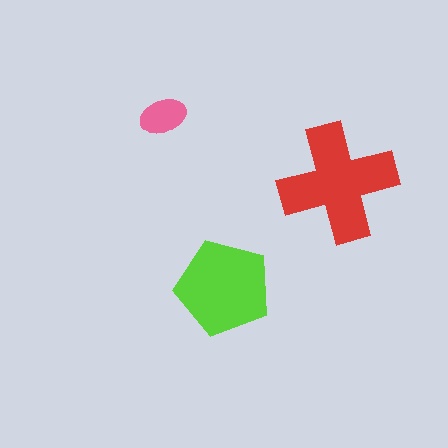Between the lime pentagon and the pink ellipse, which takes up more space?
The lime pentagon.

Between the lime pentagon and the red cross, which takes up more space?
The red cross.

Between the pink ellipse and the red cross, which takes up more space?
The red cross.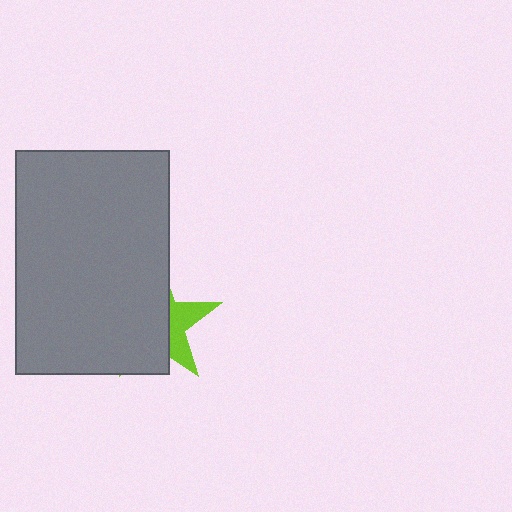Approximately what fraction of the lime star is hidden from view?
Roughly 66% of the lime star is hidden behind the gray rectangle.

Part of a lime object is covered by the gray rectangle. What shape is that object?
It is a star.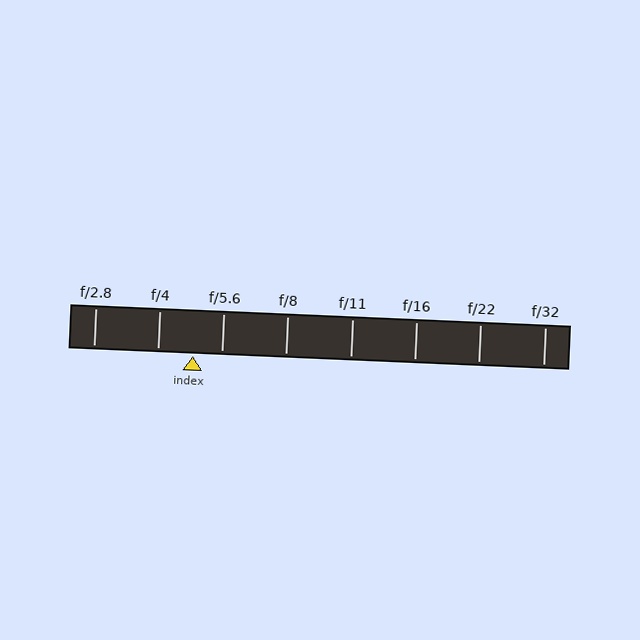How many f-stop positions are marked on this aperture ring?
There are 8 f-stop positions marked.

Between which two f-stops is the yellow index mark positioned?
The index mark is between f/4 and f/5.6.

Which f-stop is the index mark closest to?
The index mark is closest to f/5.6.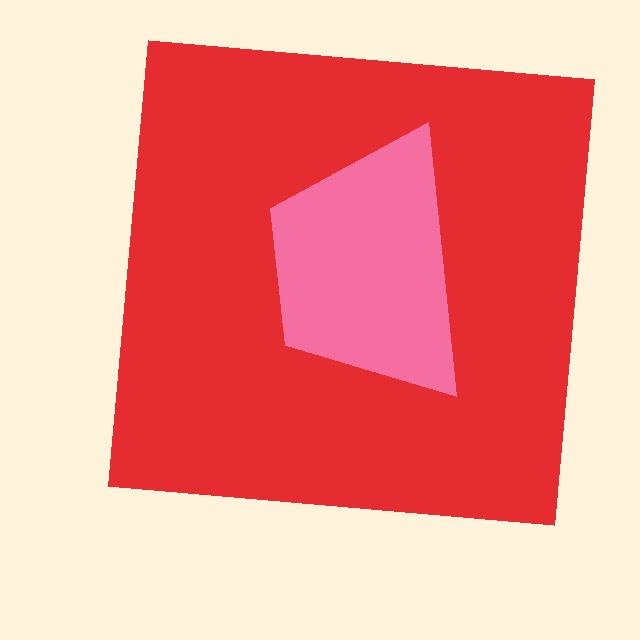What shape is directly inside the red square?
The pink trapezoid.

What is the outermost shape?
The red square.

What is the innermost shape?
The pink trapezoid.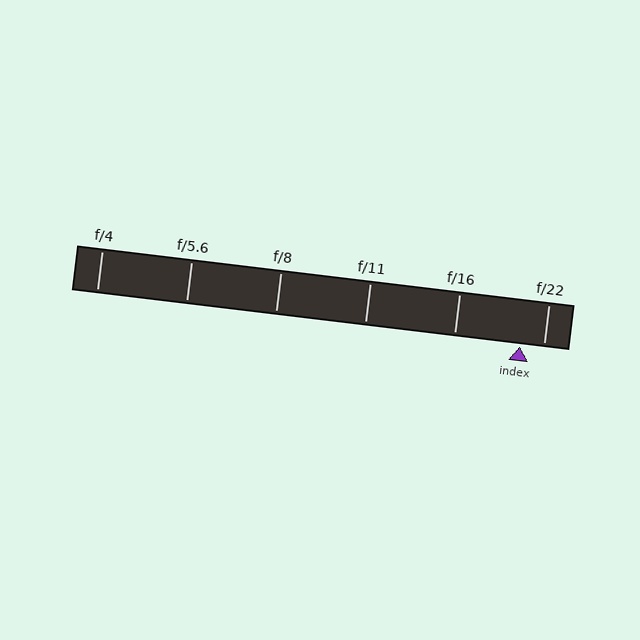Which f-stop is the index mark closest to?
The index mark is closest to f/22.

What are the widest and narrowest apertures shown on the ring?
The widest aperture shown is f/4 and the narrowest is f/22.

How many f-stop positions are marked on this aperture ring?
There are 6 f-stop positions marked.